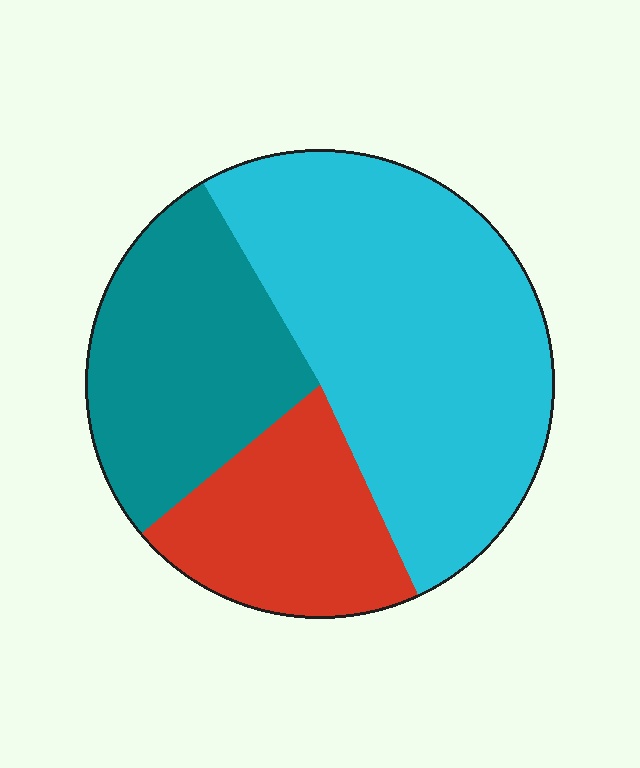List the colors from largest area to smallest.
From largest to smallest: cyan, teal, red.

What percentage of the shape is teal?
Teal takes up about one quarter (1/4) of the shape.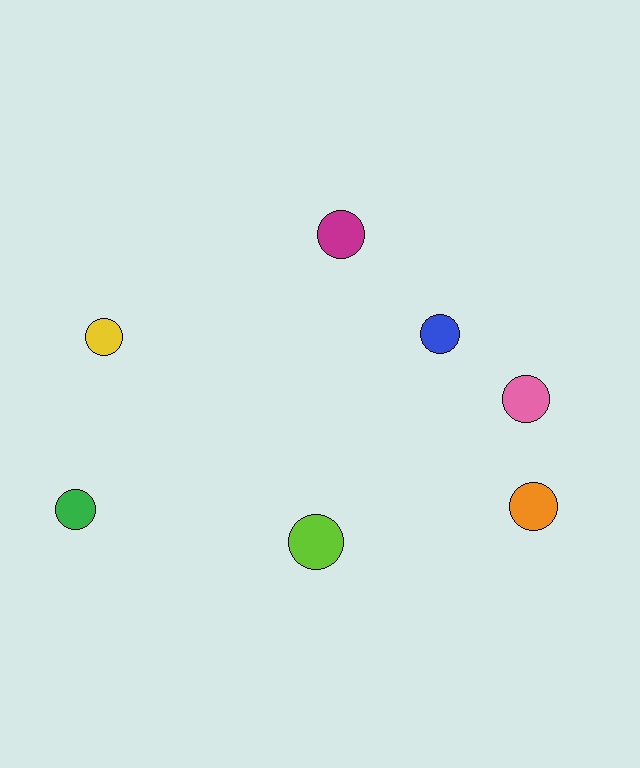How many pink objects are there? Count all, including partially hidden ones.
There is 1 pink object.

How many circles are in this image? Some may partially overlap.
There are 7 circles.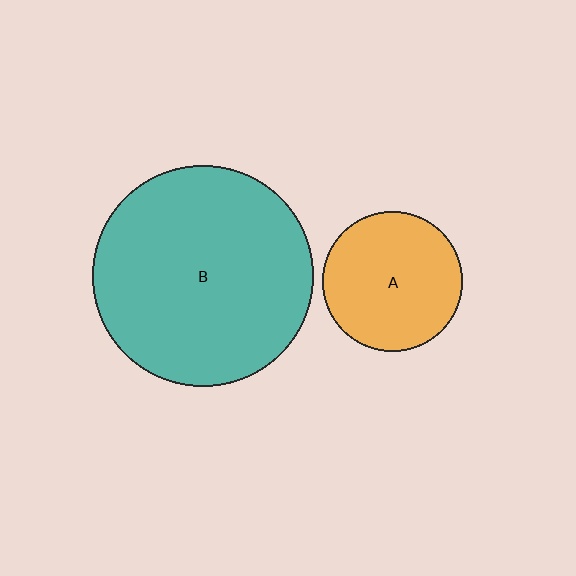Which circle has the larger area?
Circle B (teal).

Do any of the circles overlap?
No, none of the circles overlap.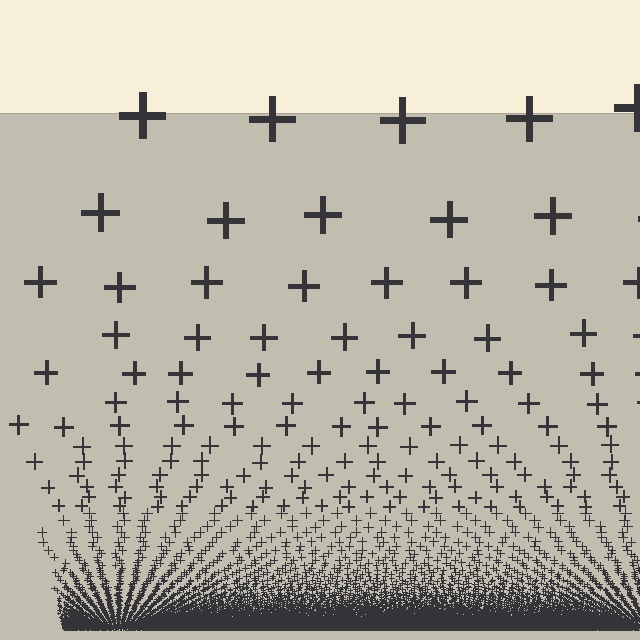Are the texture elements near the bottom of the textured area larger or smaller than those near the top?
Smaller. The gradient is inverted — elements near the bottom are smaller and denser.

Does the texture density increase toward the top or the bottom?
Density increases toward the bottom.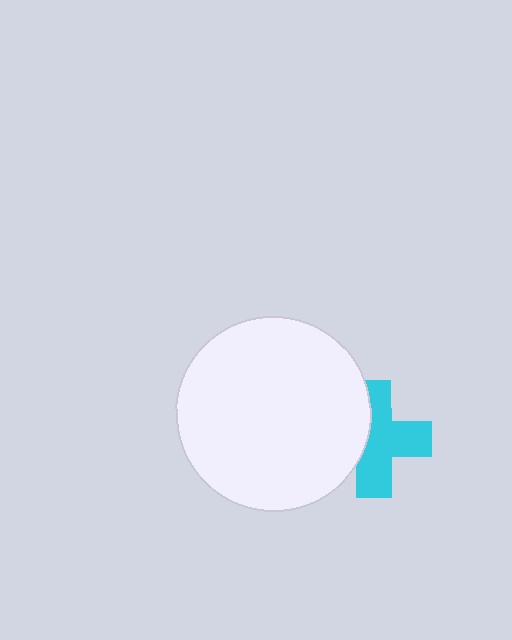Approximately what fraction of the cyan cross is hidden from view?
Roughly 35% of the cyan cross is hidden behind the white circle.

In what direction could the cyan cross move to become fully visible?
The cyan cross could move right. That would shift it out from behind the white circle entirely.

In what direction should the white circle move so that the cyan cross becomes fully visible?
The white circle should move left. That is the shortest direction to clear the overlap and leave the cyan cross fully visible.